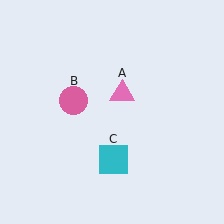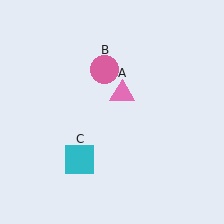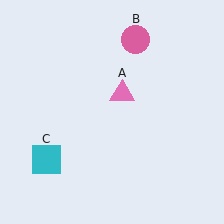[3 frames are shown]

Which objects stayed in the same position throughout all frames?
Pink triangle (object A) remained stationary.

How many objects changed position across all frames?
2 objects changed position: pink circle (object B), cyan square (object C).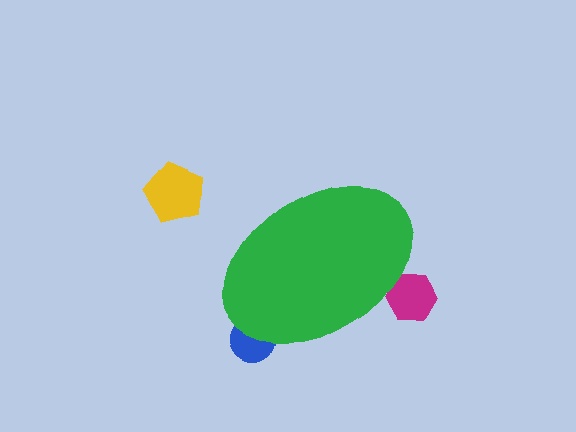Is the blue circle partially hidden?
Yes, the blue circle is partially hidden behind the green ellipse.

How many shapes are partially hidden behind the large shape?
2 shapes are partially hidden.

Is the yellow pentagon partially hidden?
No, the yellow pentagon is fully visible.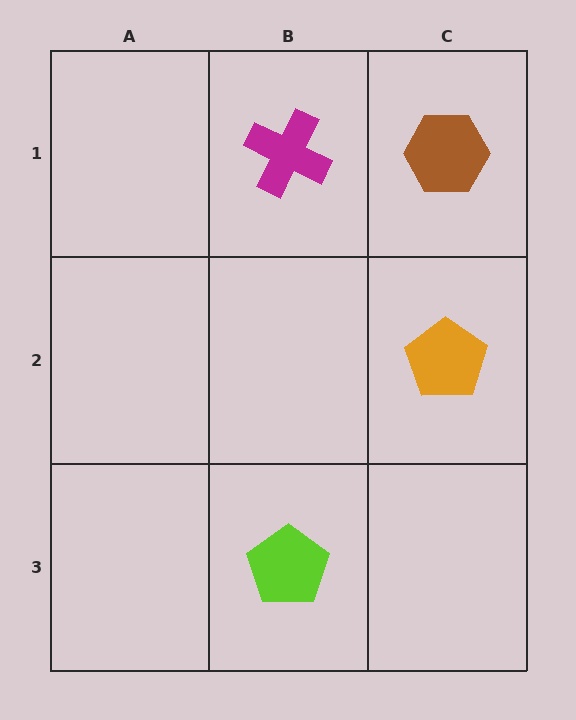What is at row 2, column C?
An orange pentagon.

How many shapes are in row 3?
1 shape.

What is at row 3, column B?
A lime pentagon.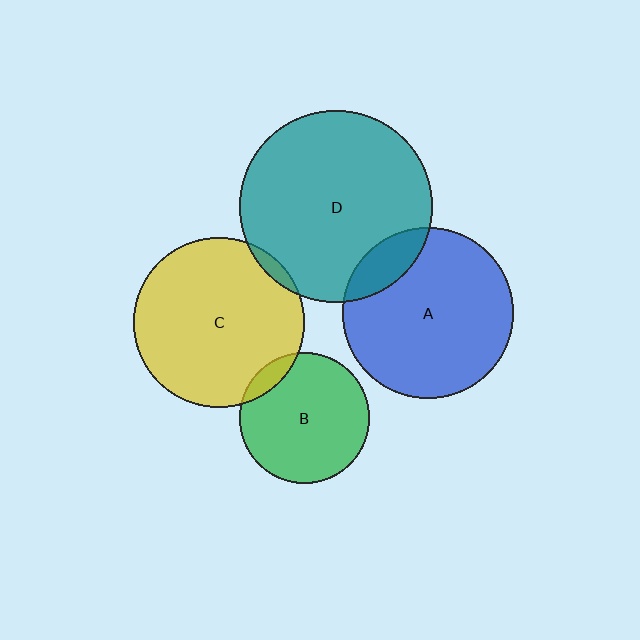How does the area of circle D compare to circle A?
Approximately 1.3 times.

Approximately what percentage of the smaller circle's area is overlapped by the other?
Approximately 5%.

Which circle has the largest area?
Circle D (teal).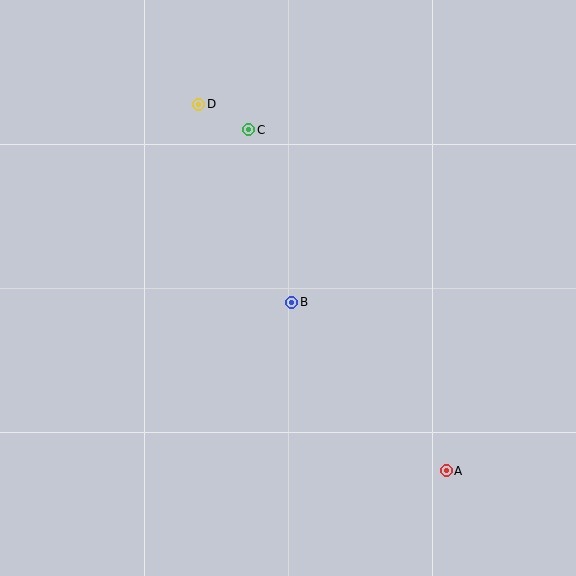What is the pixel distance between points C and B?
The distance between C and B is 178 pixels.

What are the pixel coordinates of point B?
Point B is at (292, 302).